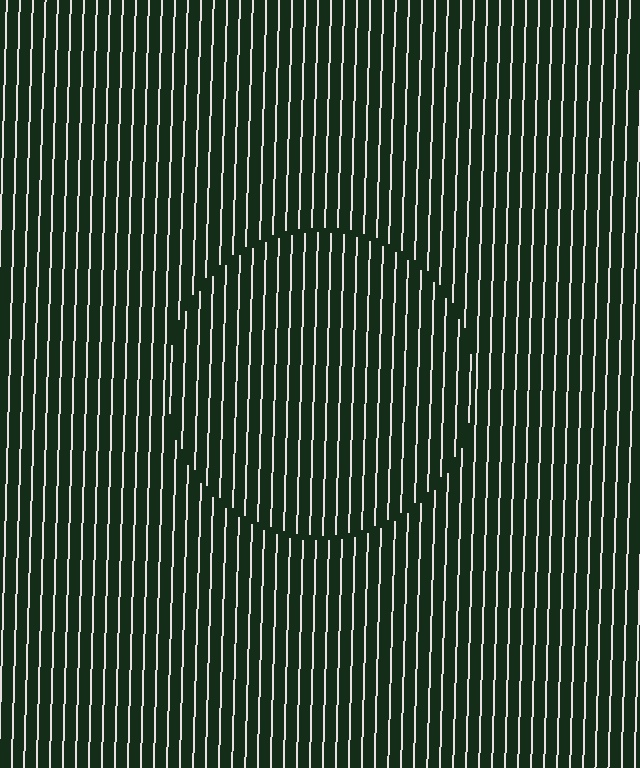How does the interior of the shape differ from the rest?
The interior of the shape contains the same grating, shifted by half a period — the contour is defined by the phase discontinuity where line-ends from the inner and outer gratings abut.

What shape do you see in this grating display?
An illusory circle. The interior of the shape contains the same grating, shifted by half a period — the contour is defined by the phase discontinuity where line-ends from the inner and outer gratings abut.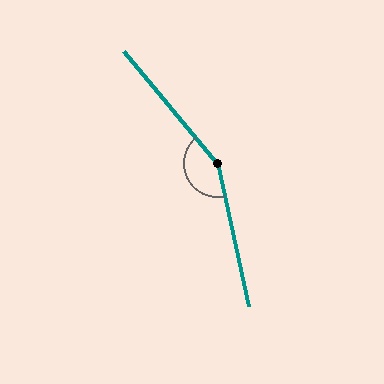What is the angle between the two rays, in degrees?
Approximately 153 degrees.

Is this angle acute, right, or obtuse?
It is obtuse.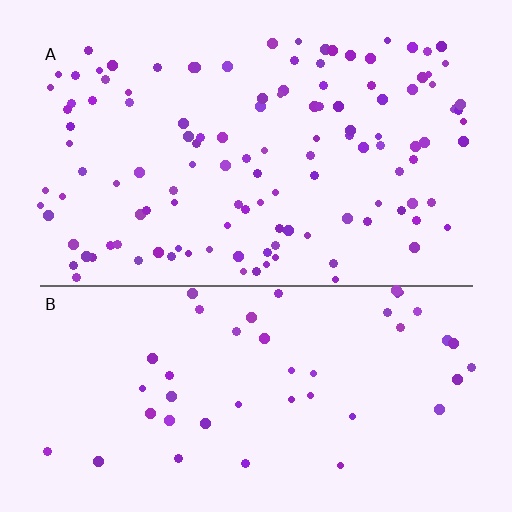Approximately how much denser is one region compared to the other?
Approximately 2.7× — region A over region B.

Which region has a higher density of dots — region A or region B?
A (the top).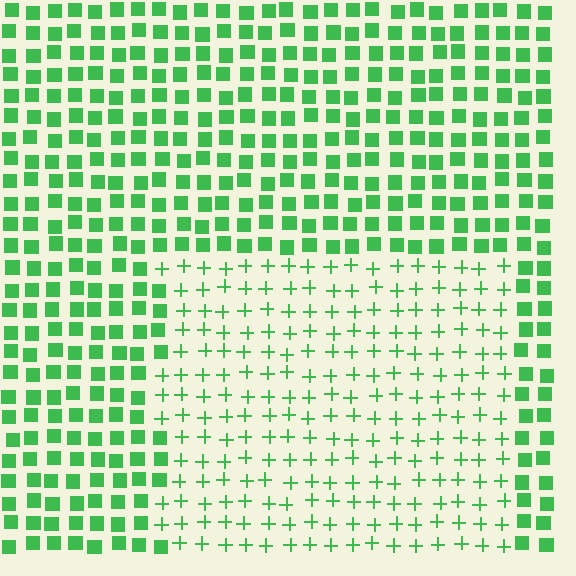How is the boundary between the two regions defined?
The boundary is defined by a change in element shape: plus signs inside vs. squares outside. All elements share the same color and spacing.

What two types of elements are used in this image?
The image uses plus signs inside the rectangle region and squares outside it.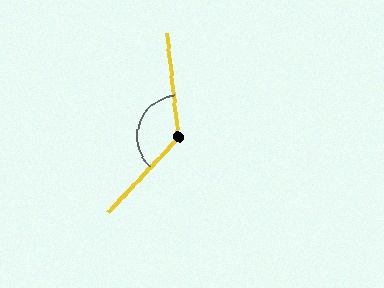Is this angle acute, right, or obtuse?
It is obtuse.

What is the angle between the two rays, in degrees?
Approximately 131 degrees.